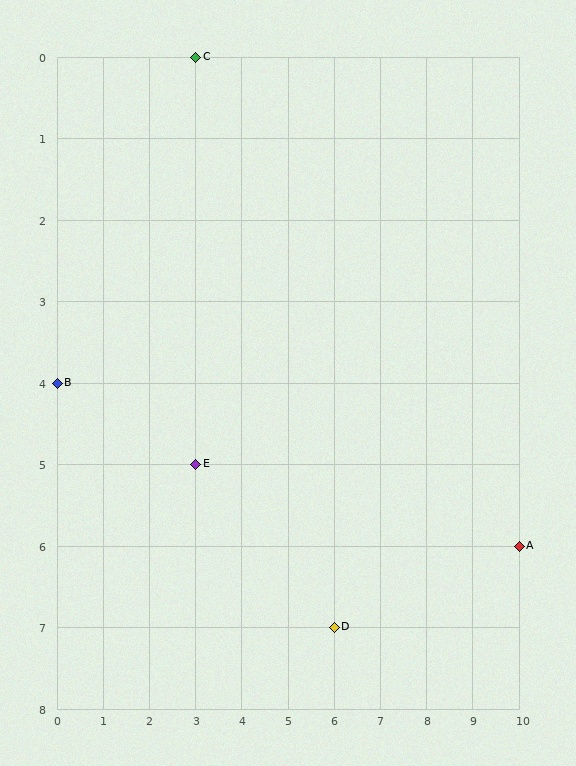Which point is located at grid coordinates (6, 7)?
Point D is at (6, 7).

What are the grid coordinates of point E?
Point E is at grid coordinates (3, 5).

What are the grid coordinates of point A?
Point A is at grid coordinates (10, 6).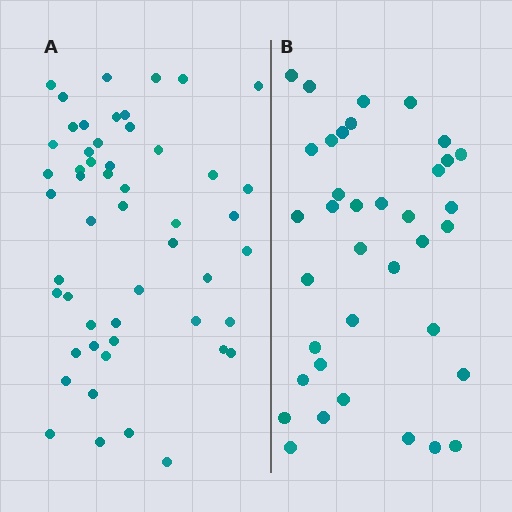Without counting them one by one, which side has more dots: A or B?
Region A (the left region) has more dots.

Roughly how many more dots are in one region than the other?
Region A has approximately 15 more dots than region B.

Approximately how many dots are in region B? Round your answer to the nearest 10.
About 40 dots. (The exact count is 37, which rounds to 40.)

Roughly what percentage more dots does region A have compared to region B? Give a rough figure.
About 40% more.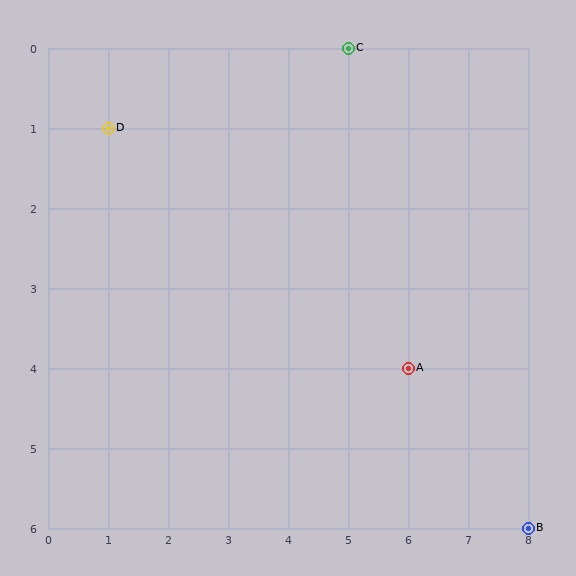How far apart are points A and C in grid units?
Points A and C are 1 column and 4 rows apart (about 4.1 grid units diagonally).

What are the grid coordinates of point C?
Point C is at grid coordinates (5, 0).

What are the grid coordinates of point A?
Point A is at grid coordinates (6, 4).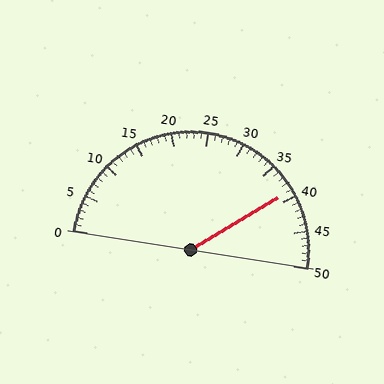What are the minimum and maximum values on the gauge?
The gauge ranges from 0 to 50.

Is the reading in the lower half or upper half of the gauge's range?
The reading is in the upper half of the range (0 to 50).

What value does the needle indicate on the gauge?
The needle indicates approximately 39.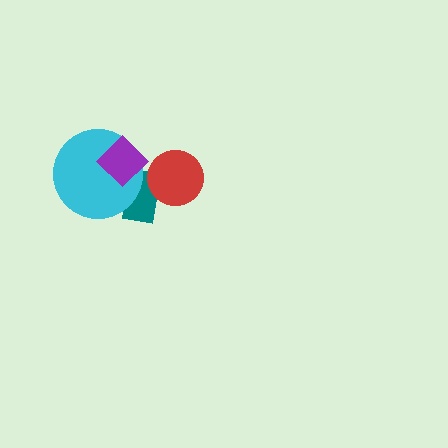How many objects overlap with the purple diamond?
2 objects overlap with the purple diamond.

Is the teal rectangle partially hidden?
Yes, it is partially covered by another shape.